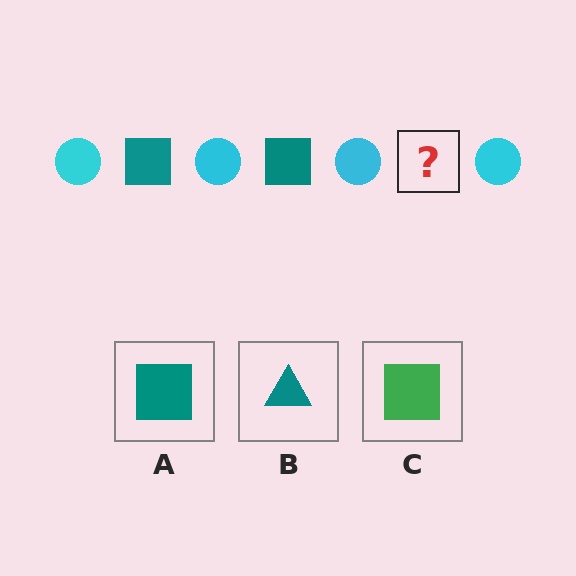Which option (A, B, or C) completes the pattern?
A.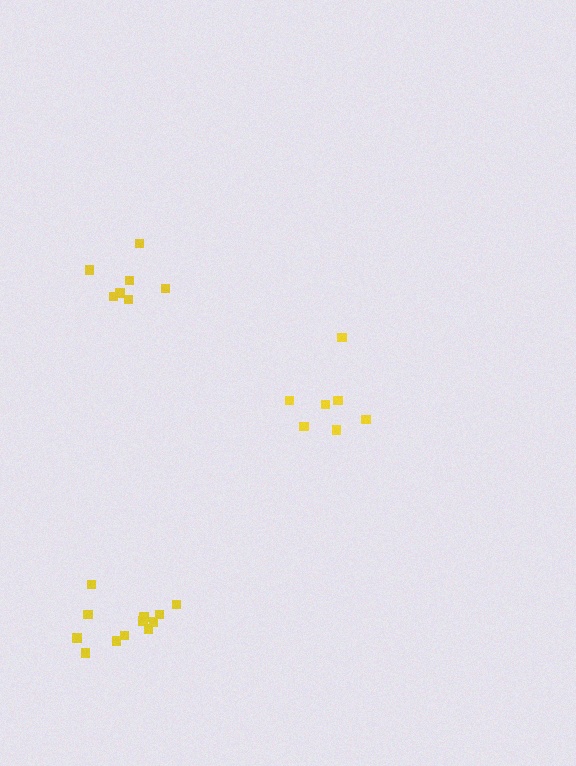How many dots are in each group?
Group 1: 7 dots, Group 2: 12 dots, Group 3: 7 dots (26 total).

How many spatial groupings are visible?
There are 3 spatial groupings.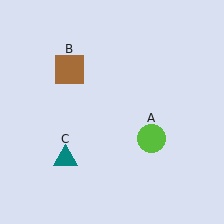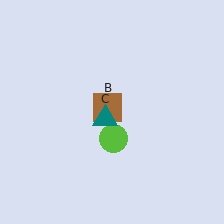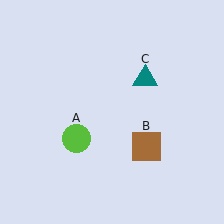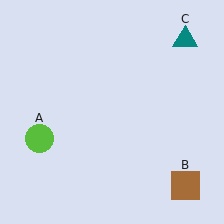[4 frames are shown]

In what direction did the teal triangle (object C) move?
The teal triangle (object C) moved up and to the right.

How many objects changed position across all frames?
3 objects changed position: lime circle (object A), brown square (object B), teal triangle (object C).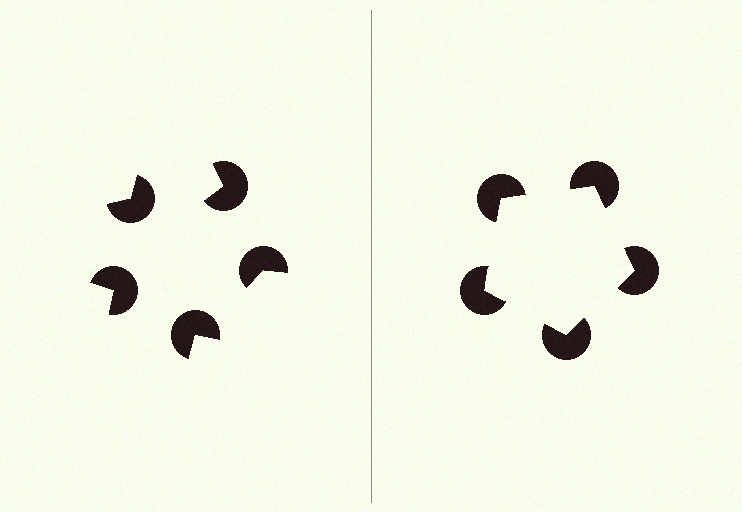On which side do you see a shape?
An illusory pentagon appears on the right side. On the left side the wedge cuts are rotated, so no coherent shape forms.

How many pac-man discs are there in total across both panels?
10 — 5 on each side.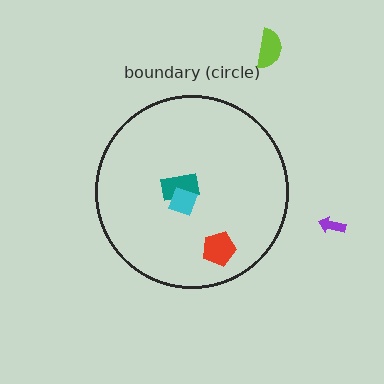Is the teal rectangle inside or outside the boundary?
Inside.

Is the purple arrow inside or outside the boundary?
Outside.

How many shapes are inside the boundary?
3 inside, 2 outside.